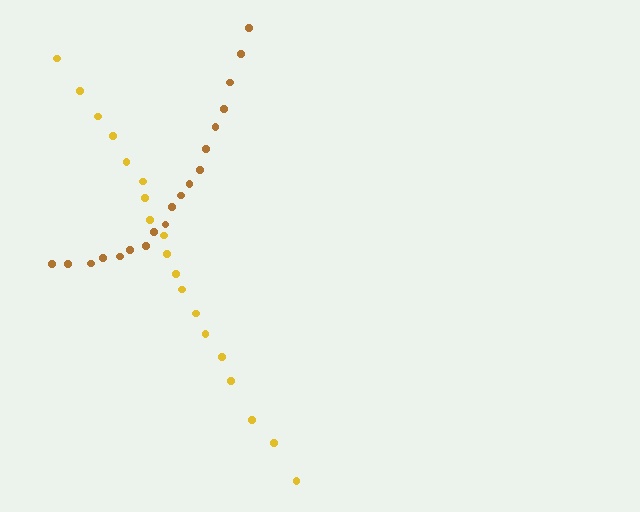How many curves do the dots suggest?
There are 2 distinct paths.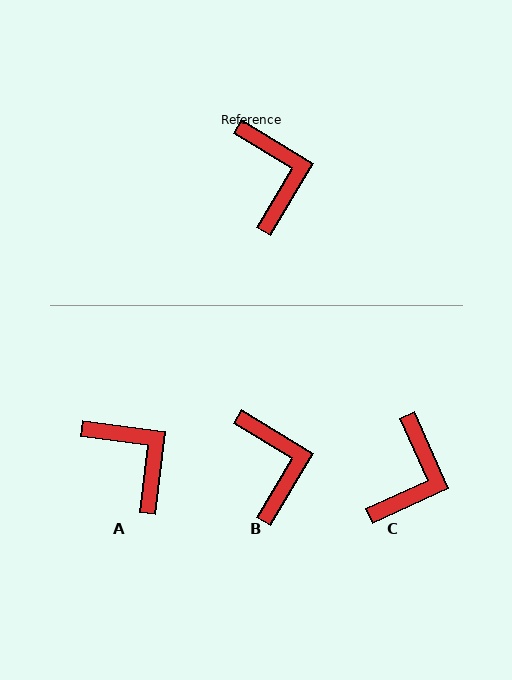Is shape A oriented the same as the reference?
No, it is off by about 24 degrees.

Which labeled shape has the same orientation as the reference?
B.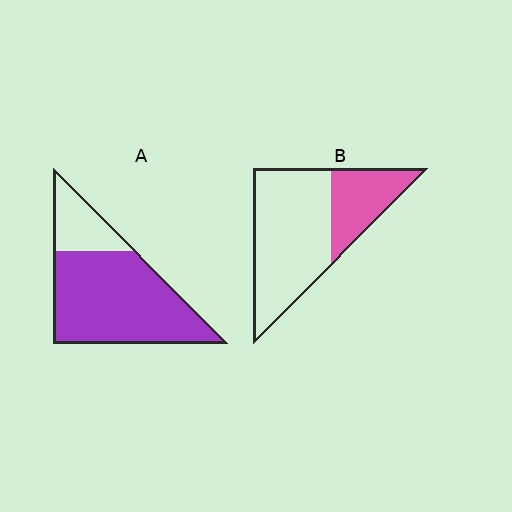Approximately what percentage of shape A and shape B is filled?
A is approximately 75% and B is approximately 30%.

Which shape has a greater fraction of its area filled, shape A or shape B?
Shape A.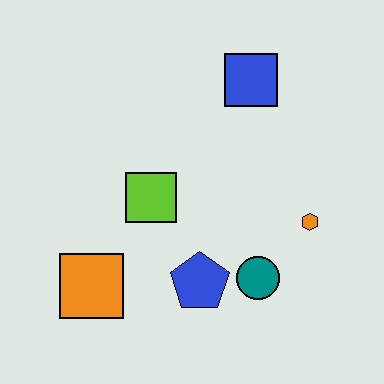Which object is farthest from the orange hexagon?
The orange square is farthest from the orange hexagon.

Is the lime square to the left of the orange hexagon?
Yes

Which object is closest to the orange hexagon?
The teal circle is closest to the orange hexagon.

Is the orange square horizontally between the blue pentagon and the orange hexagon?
No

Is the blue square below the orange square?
No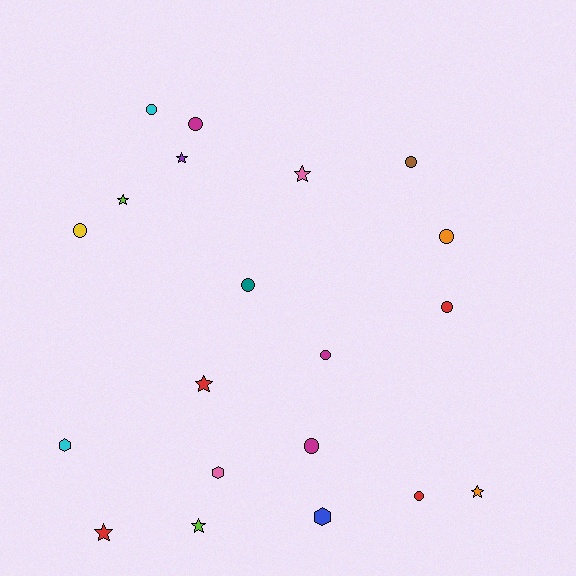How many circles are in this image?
There are 10 circles.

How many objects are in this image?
There are 20 objects.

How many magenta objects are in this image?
There are 3 magenta objects.